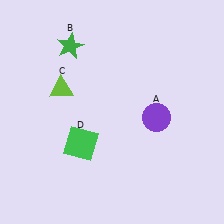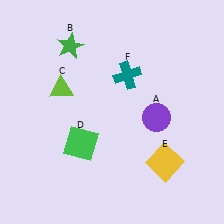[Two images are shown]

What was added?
A yellow square (E), a teal cross (F) were added in Image 2.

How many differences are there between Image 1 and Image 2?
There are 2 differences between the two images.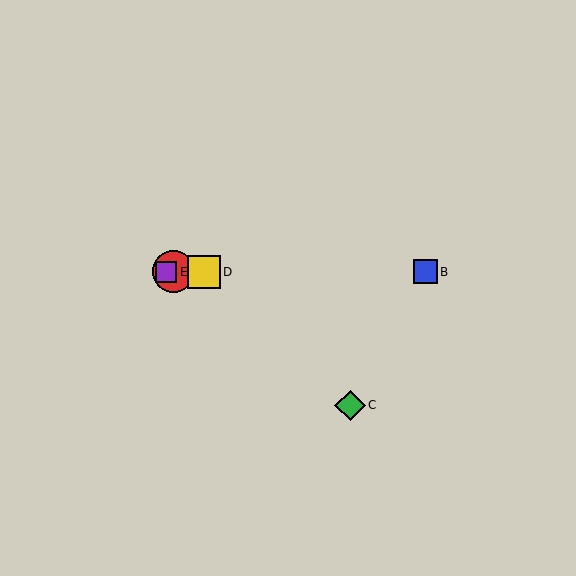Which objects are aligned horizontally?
Objects A, B, D, E are aligned horizontally.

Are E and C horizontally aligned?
No, E is at y≈272 and C is at y≈405.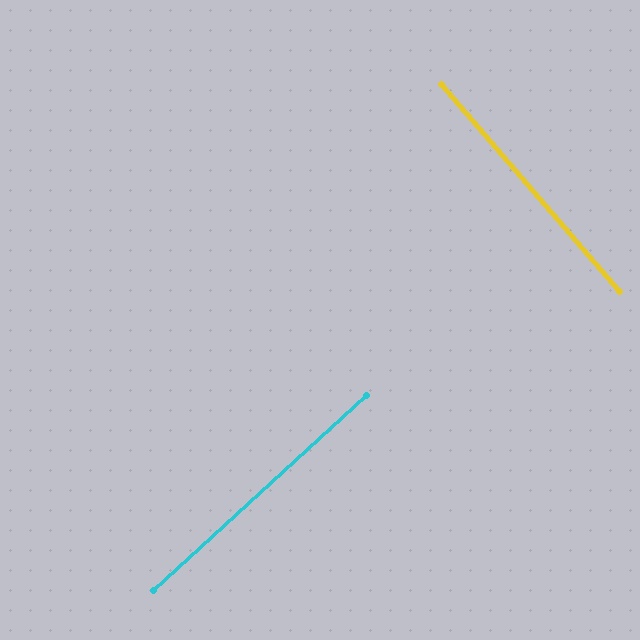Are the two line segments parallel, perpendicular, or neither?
Perpendicular — they meet at approximately 88°.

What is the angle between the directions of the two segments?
Approximately 88 degrees.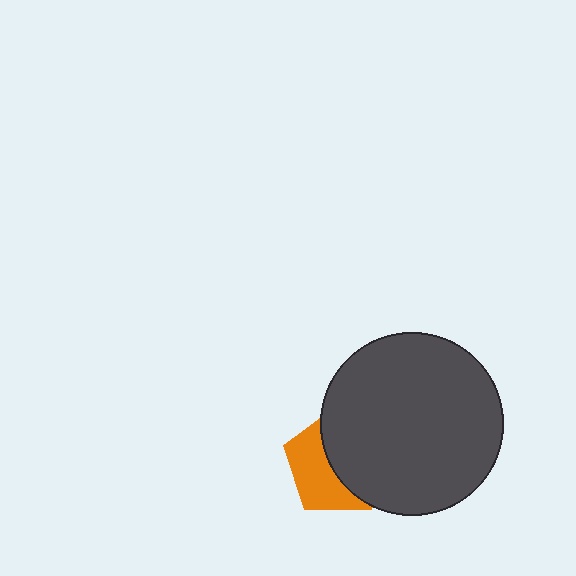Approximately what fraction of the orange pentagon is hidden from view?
Roughly 55% of the orange pentagon is hidden behind the dark gray circle.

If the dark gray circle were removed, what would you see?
You would see the complete orange pentagon.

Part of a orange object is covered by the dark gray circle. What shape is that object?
It is a pentagon.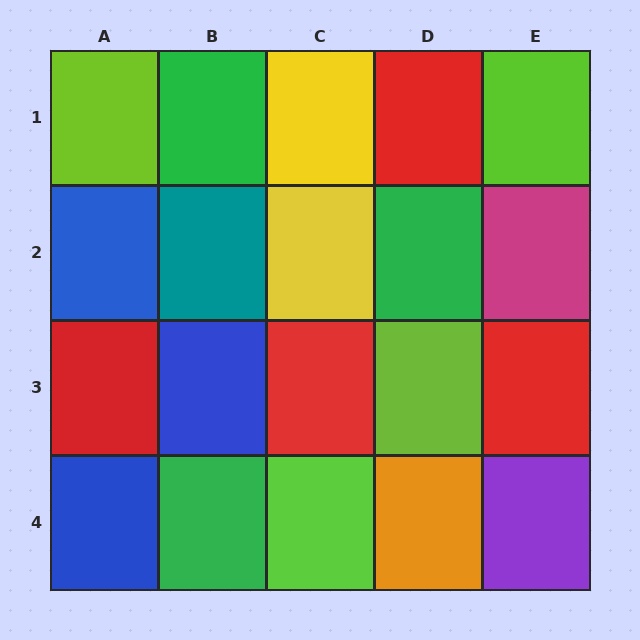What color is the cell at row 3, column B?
Blue.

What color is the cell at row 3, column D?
Lime.